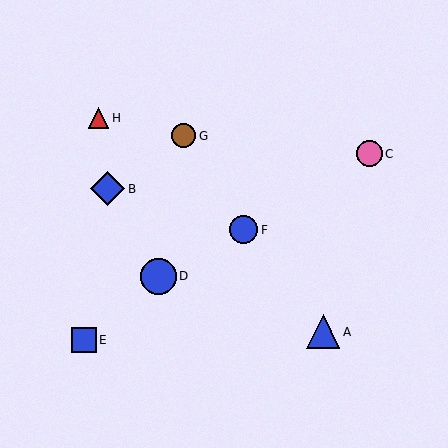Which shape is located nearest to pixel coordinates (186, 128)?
The brown circle (labeled G) at (184, 136) is nearest to that location.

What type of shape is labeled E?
Shape E is a blue square.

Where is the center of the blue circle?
The center of the blue circle is at (159, 276).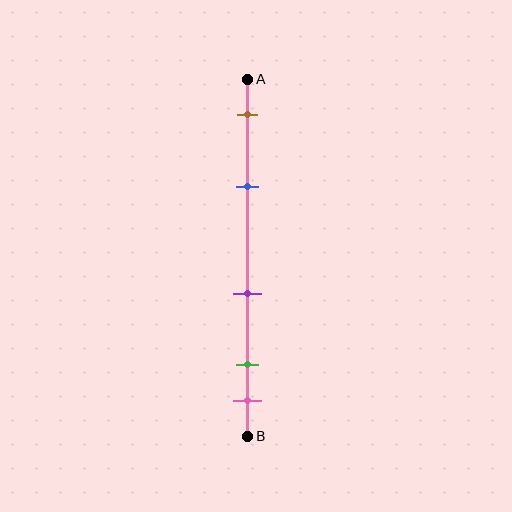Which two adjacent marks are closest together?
The green and pink marks are the closest adjacent pair.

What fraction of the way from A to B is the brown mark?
The brown mark is approximately 10% (0.1) of the way from A to B.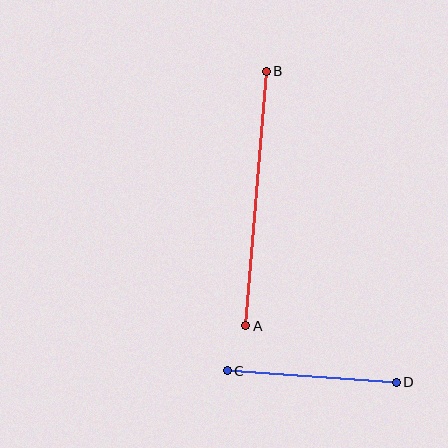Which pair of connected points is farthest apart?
Points A and B are farthest apart.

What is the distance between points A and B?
The distance is approximately 255 pixels.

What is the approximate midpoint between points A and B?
The midpoint is at approximately (256, 199) pixels.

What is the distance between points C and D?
The distance is approximately 169 pixels.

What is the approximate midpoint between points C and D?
The midpoint is at approximately (312, 376) pixels.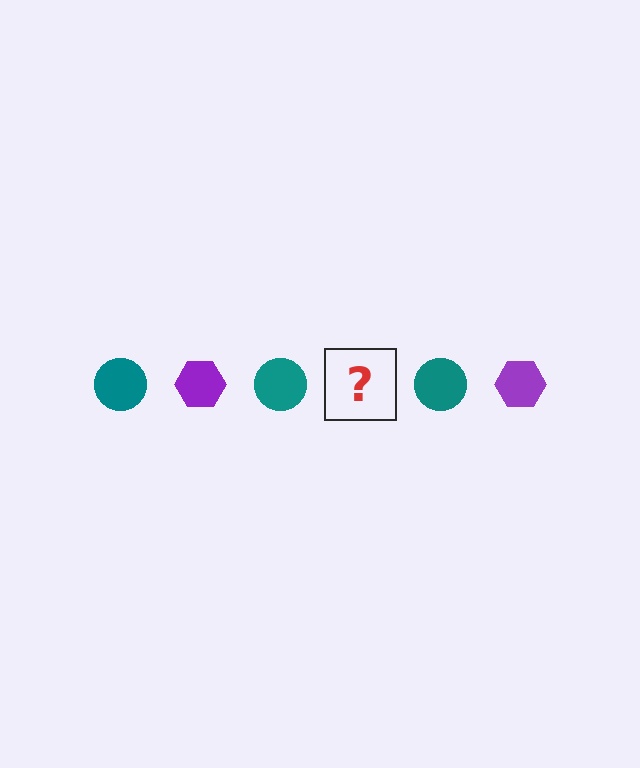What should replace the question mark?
The question mark should be replaced with a purple hexagon.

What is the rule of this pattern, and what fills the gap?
The rule is that the pattern alternates between teal circle and purple hexagon. The gap should be filled with a purple hexagon.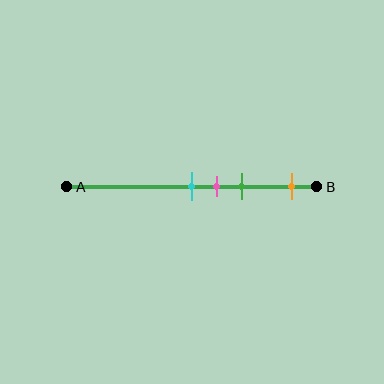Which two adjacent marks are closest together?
The cyan and pink marks are the closest adjacent pair.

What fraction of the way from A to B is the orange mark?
The orange mark is approximately 90% (0.9) of the way from A to B.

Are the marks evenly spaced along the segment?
No, the marks are not evenly spaced.